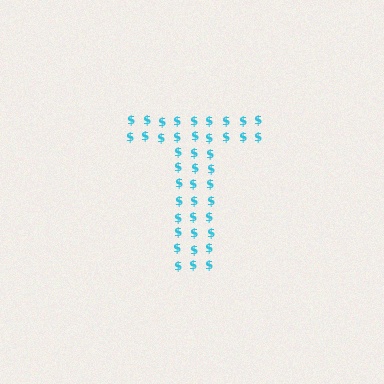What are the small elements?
The small elements are dollar signs.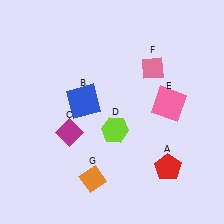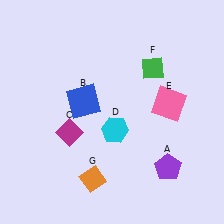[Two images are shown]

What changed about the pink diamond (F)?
In Image 1, F is pink. In Image 2, it changed to green.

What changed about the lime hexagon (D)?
In Image 1, D is lime. In Image 2, it changed to cyan.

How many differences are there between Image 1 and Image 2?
There are 3 differences between the two images.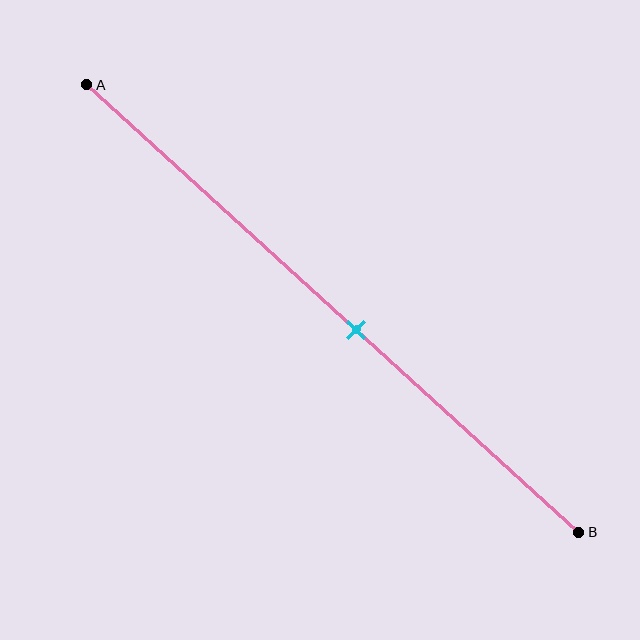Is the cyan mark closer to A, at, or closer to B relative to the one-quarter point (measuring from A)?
The cyan mark is closer to point B than the one-quarter point of segment AB.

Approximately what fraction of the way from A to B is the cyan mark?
The cyan mark is approximately 55% of the way from A to B.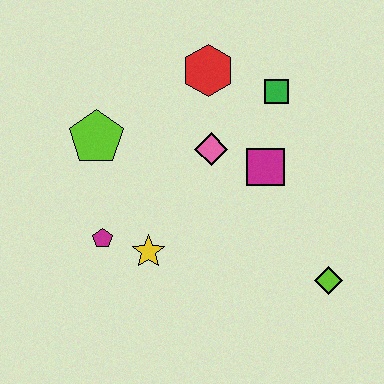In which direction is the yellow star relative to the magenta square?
The yellow star is to the left of the magenta square.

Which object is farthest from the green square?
The magenta pentagon is farthest from the green square.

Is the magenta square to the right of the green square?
No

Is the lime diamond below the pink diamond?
Yes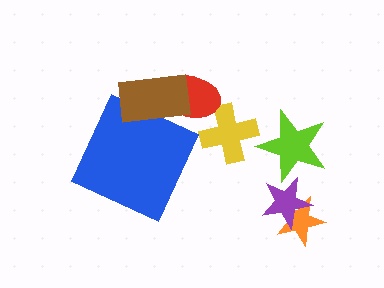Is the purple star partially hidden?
No, no other shape covers it.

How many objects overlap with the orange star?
1 object overlaps with the orange star.